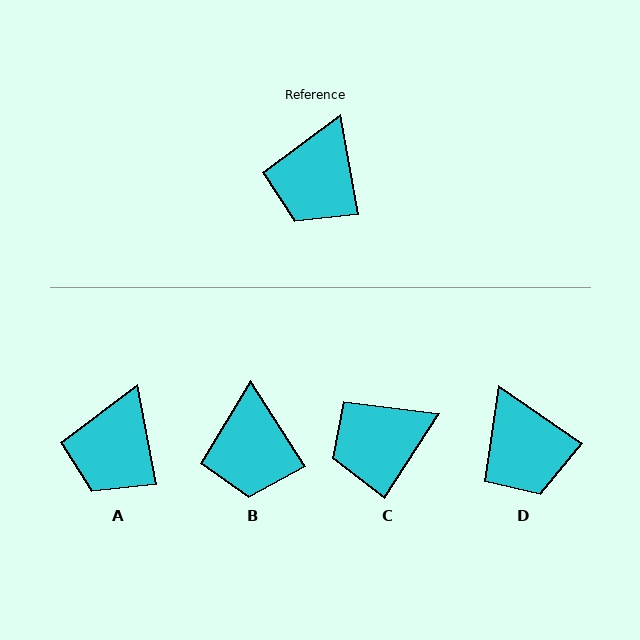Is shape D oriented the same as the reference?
No, it is off by about 45 degrees.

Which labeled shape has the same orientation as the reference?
A.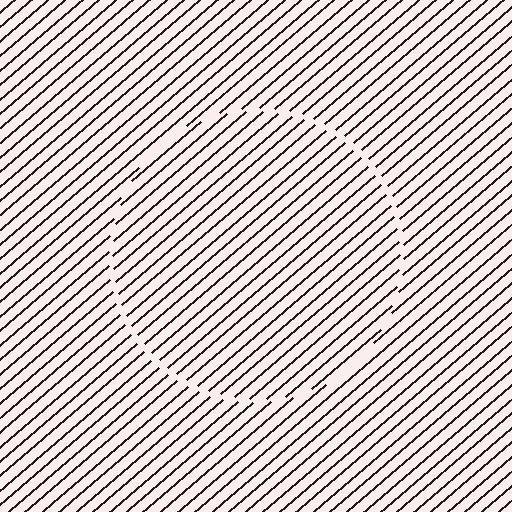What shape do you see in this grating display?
An illusory circle. The interior of the shape contains the same grating, shifted by half a period — the contour is defined by the phase discontinuity where line-ends from the inner and outer gratings abut.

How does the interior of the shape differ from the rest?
The interior of the shape contains the same grating, shifted by half a period — the contour is defined by the phase discontinuity where line-ends from the inner and outer gratings abut.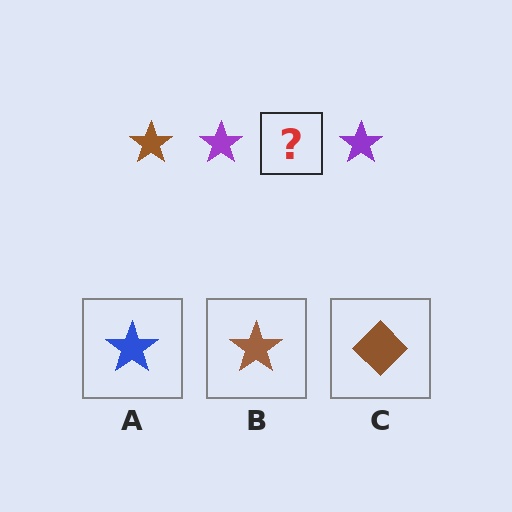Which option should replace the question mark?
Option B.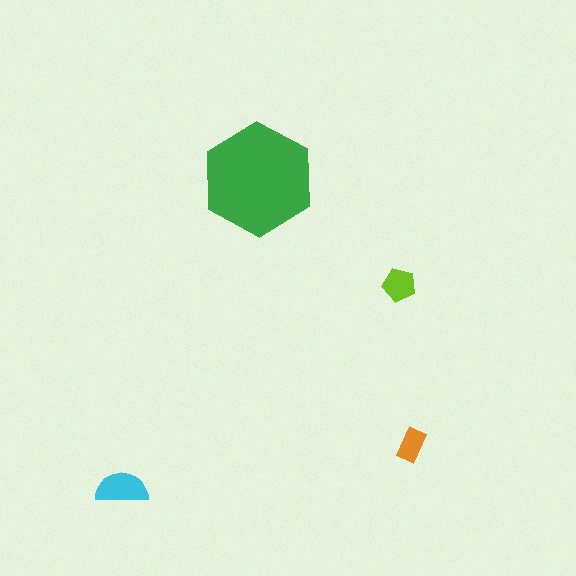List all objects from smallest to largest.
The orange rectangle, the lime pentagon, the cyan semicircle, the green hexagon.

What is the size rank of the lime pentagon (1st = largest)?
3rd.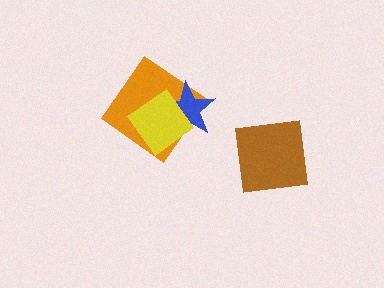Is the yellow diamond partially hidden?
No, no other shape covers it.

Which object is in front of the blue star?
The yellow diamond is in front of the blue star.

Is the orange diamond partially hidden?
Yes, it is partially covered by another shape.